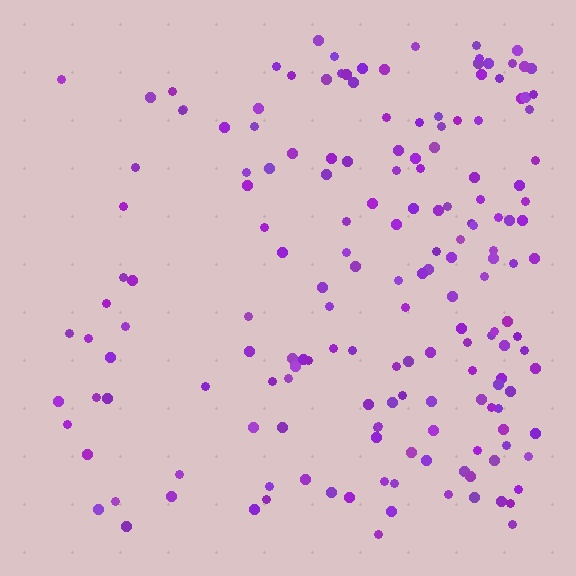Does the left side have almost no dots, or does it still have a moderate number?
Still a moderate number, just noticeably fewer than the right.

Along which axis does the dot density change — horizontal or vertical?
Horizontal.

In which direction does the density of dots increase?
From left to right, with the right side densest.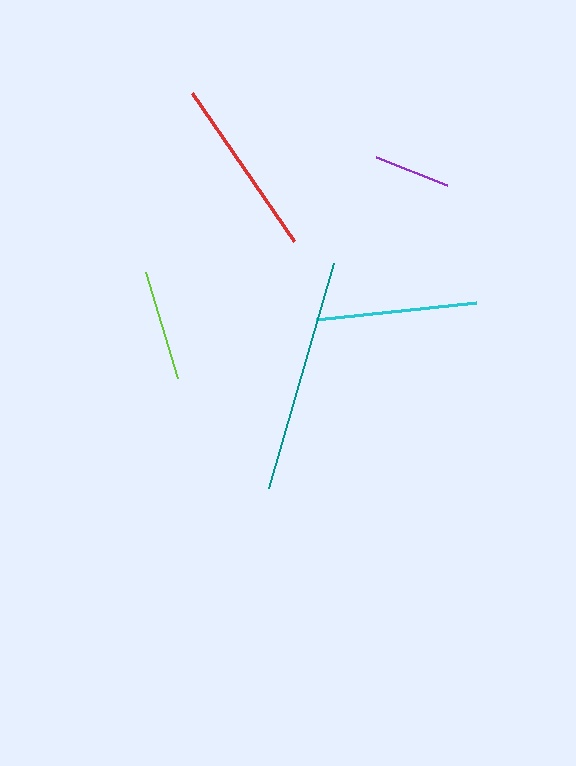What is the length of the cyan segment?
The cyan segment is approximately 162 pixels long.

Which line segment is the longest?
The teal line is the longest at approximately 234 pixels.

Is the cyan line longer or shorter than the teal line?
The teal line is longer than the cyan line.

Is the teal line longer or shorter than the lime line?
The teal line is longer than the lime line.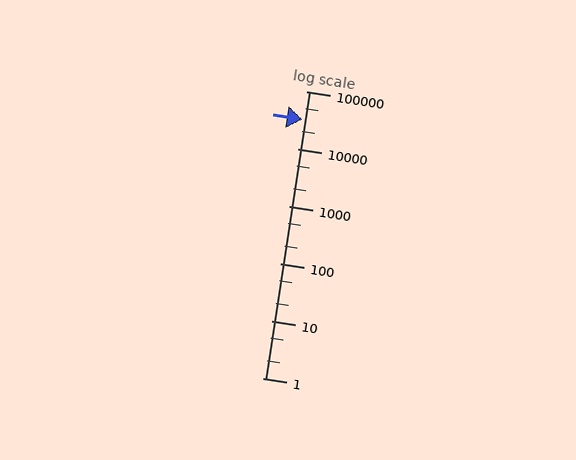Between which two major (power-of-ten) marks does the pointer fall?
The pointer is between 10000 and 100000.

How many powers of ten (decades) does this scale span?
The scale spans 5 decades, from 1 to 100000.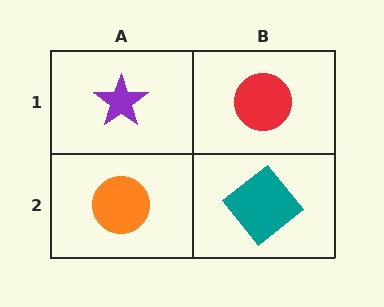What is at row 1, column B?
A red circle.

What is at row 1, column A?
A purple star.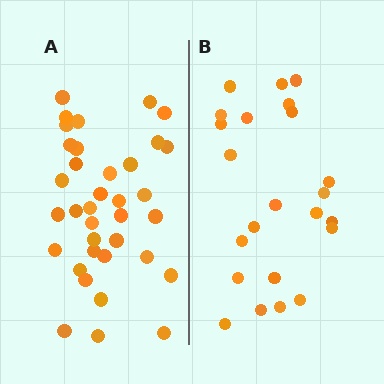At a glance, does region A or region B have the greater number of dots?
Region A (the left region) has more dots.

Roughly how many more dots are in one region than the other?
Region A has approximately 15 more dots than region B.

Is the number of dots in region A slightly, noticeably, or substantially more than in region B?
Region A has substantially more. The ratio is roughly 1.6 to 1.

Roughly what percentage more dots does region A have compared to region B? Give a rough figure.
About 55% more.